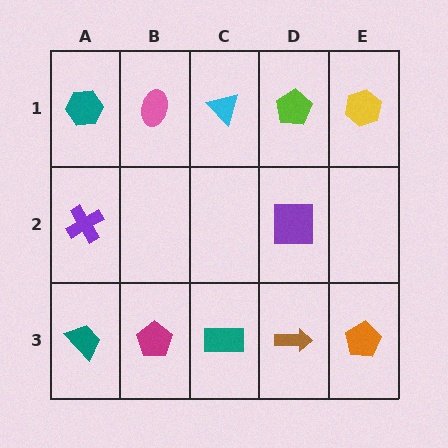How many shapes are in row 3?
5 shapes.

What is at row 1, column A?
A teal hexagon.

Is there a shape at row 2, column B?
No, that cell is empty.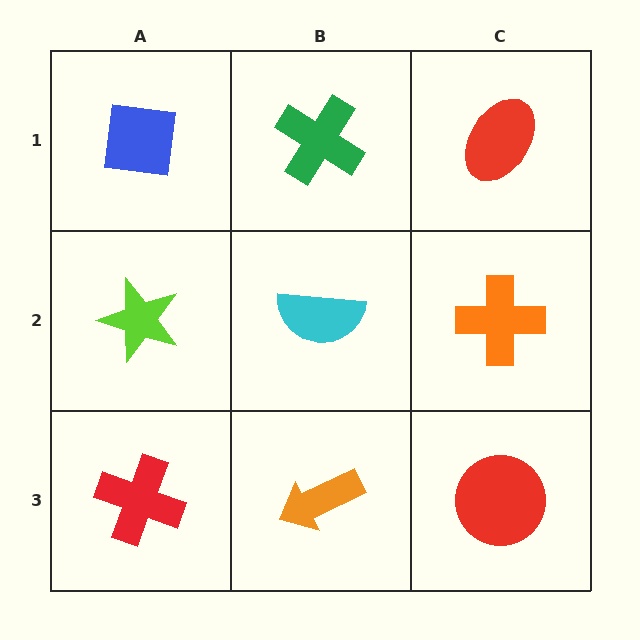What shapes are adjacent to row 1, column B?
A cyan semicircle (row 2, column B), a blue square (row 1, column A), a red ellipse (row 1, column C).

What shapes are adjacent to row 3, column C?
An orange cross (row 2, column C), an orange arrow (row 3, column B).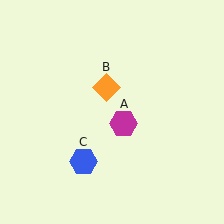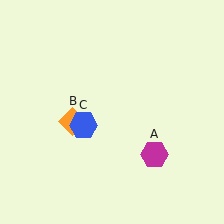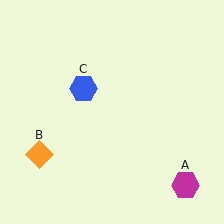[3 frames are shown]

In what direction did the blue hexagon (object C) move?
The blue hexagon (object C) moved up.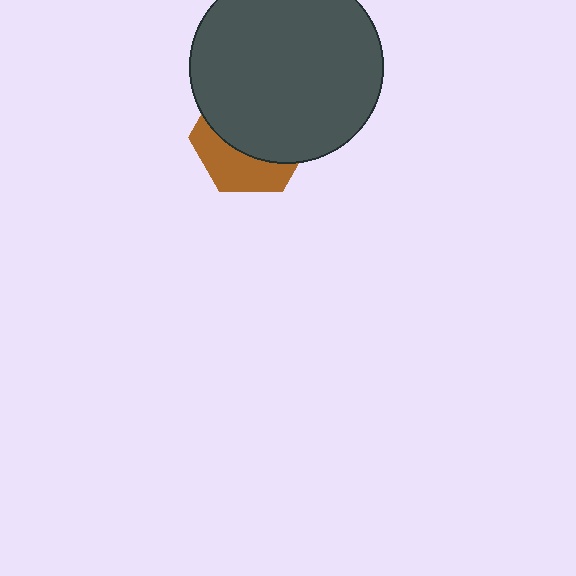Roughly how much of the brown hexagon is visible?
A small part of it is visible (roughly 37%).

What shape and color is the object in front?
The object in front is a dark gray circle.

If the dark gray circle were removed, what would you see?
You would see the complete brown hexagon.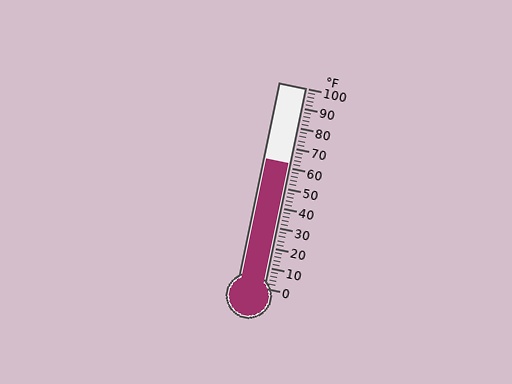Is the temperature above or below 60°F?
The temperature is above 60°F.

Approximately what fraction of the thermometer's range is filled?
The thermometer is filled to approximately 60% of its range.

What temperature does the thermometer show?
The thermometer shows approximately 62°F.